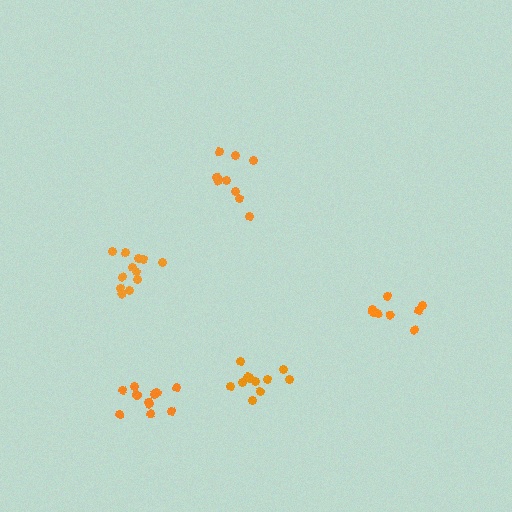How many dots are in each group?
Group 1: 10 dots, Group 2: 8 dots, Group 3: 12 dots, Group 4: 12 dots, Group 5: 11 dots (53 total).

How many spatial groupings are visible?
There are 5 spatial groupings.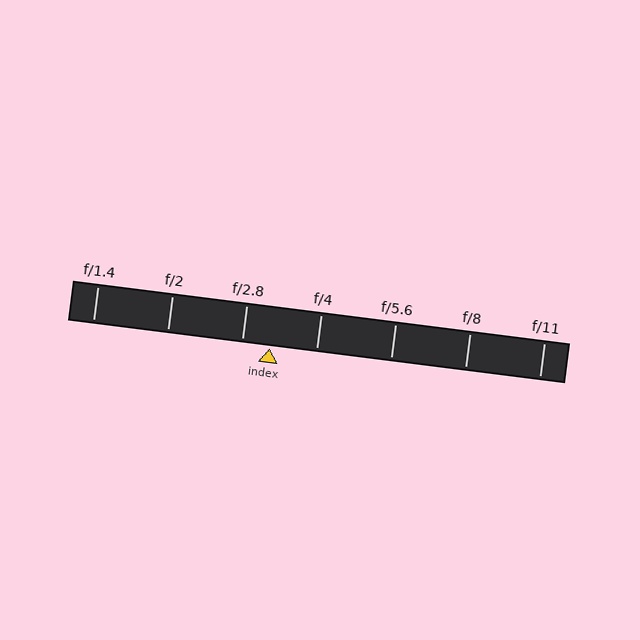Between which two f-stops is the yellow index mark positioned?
The index mark is between f/2.8 and f/4.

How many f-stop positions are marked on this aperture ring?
There are 7 f-stop positions marked.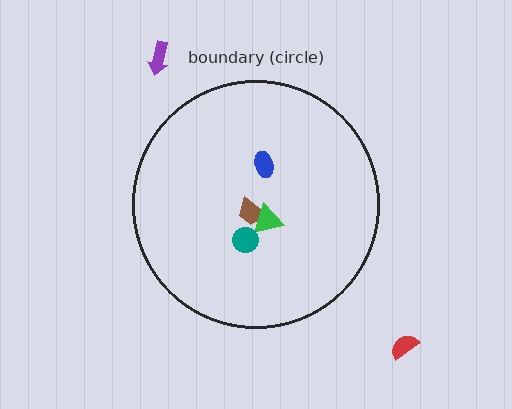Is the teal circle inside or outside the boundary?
Inside.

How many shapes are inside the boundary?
4 inside, 2 outside.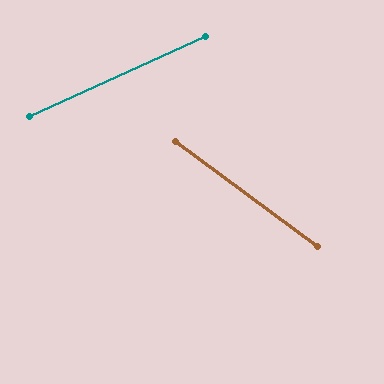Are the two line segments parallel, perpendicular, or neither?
Neither parallel nor perpendicular — they differ by about 61°.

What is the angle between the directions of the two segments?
Approximately 61 degrees.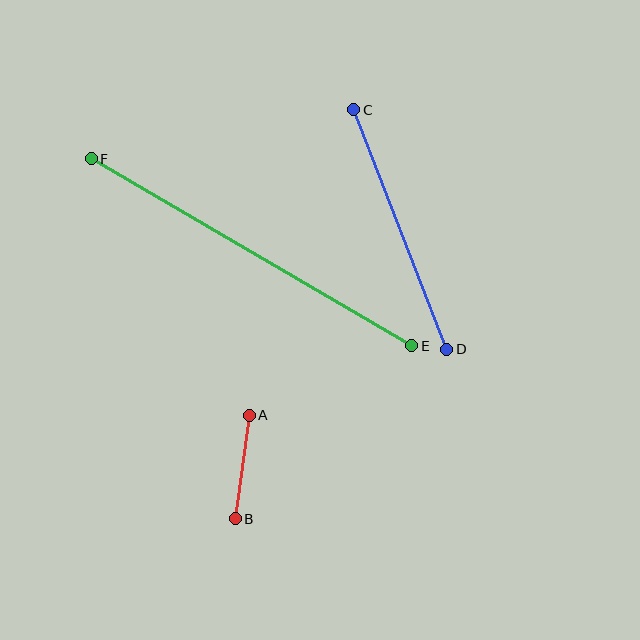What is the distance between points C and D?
The distance is approximately 257 pixels.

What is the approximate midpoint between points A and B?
The midpoint is at approximately (242, 467) pixels.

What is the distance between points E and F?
The distance is approximately 371 pixels.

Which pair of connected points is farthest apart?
Points E and F are farthest apart.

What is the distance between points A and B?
The distance is approximately 105 pixels.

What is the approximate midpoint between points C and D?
The midpoint is at approximately (400, 229) pixels.